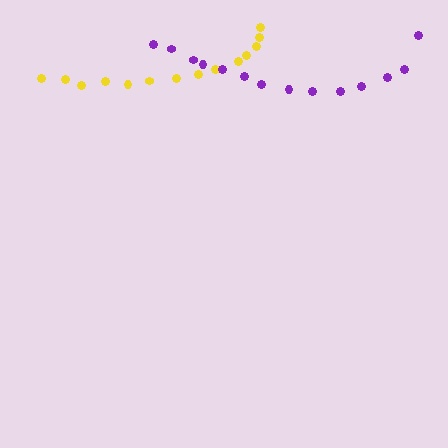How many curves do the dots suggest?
There are 2 distinct paths.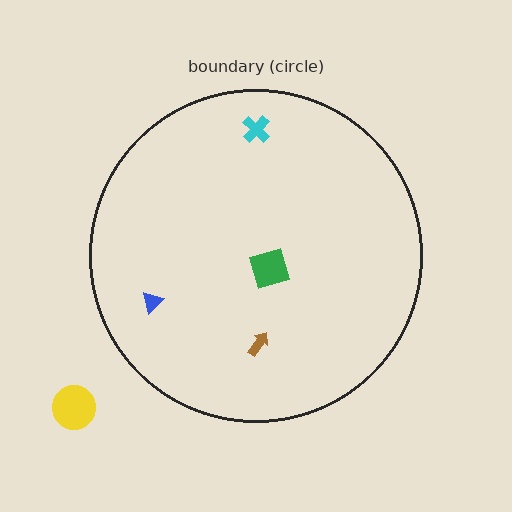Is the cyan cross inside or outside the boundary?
Inside.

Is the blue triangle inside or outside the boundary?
Inside.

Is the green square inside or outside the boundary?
Inside.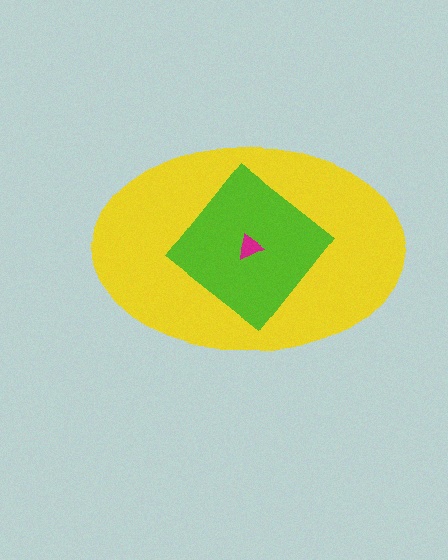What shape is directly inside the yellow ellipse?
The lime diamond.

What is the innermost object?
The magenta triangle.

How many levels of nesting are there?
3.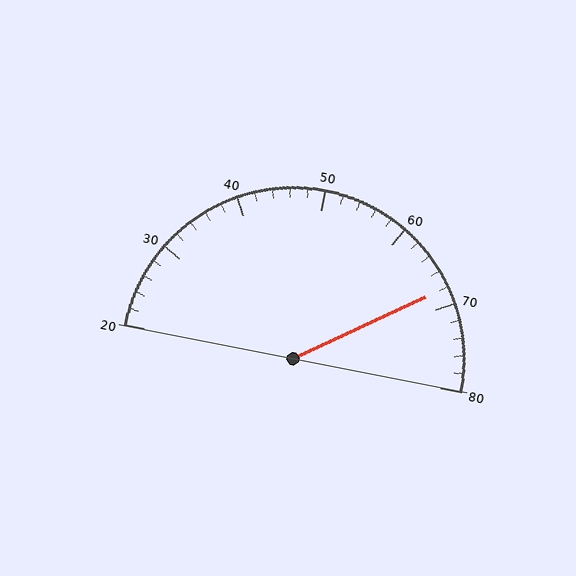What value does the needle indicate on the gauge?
The needle indicates approximately 68.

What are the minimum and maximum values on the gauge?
The gauge ranges from 20 to 80.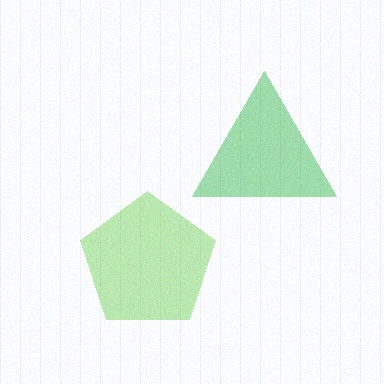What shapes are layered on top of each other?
The layered shapes are: a green triangle, a lime pentagon.